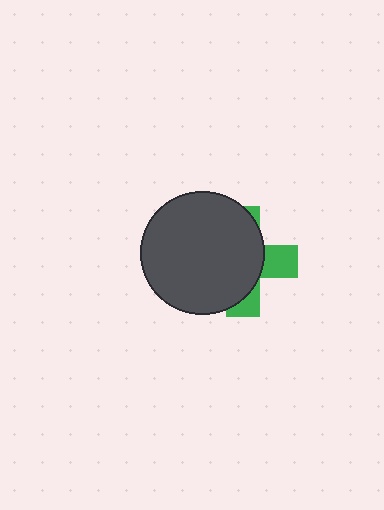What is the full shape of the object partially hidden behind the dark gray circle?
The partially hidden object is a green cross.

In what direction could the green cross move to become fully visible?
The green cross could move right. That would shift it out from behind the dark gray circle entirely.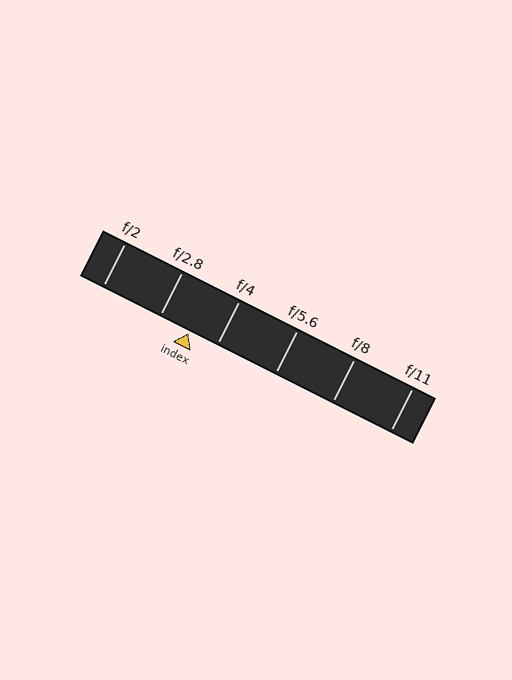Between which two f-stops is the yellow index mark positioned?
The index mark is between f/2.8 and f/4.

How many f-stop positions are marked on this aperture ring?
There are 6 f-stop positions marked.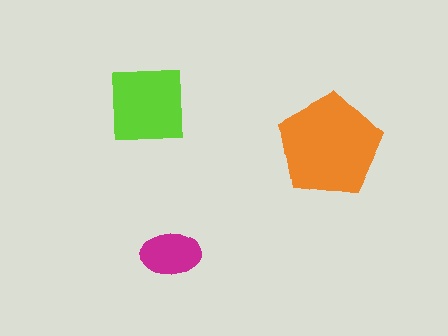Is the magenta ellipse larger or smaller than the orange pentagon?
Smaller.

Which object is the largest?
The orange pentagon.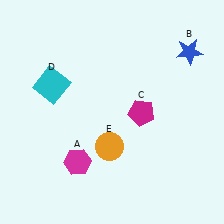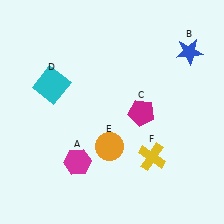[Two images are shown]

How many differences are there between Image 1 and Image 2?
There is 1 difference between the two images.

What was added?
A yellow cross (F) was added in Image 2.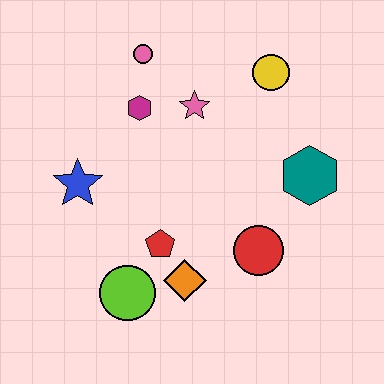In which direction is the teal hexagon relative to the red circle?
The teal hexagon is above the red circle.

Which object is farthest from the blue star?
The teal hexagon is farthest from the blue star.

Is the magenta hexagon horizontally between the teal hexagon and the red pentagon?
No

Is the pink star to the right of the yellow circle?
No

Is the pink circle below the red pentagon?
No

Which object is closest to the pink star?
The magenta hexagon is closest to the pink star.